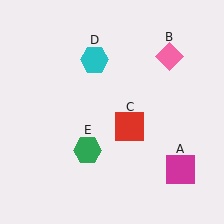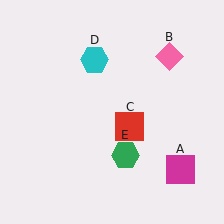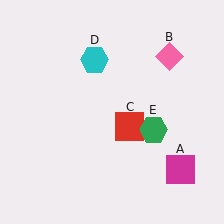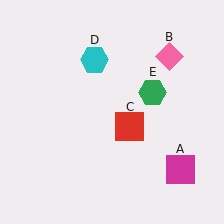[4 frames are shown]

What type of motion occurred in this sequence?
The green hexagon (object E) rotated counterclockwise around the center of the scene.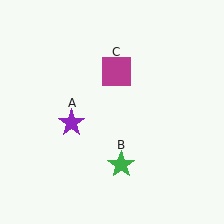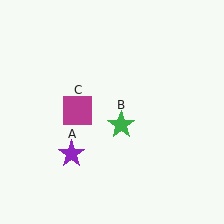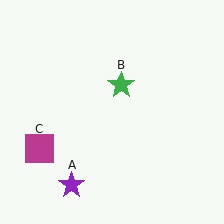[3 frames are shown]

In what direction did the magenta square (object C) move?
The magenta square (object C) moved down and to the left.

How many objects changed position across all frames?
3 objects changed position: purple star (object A), green star (object B), magenta square (object C).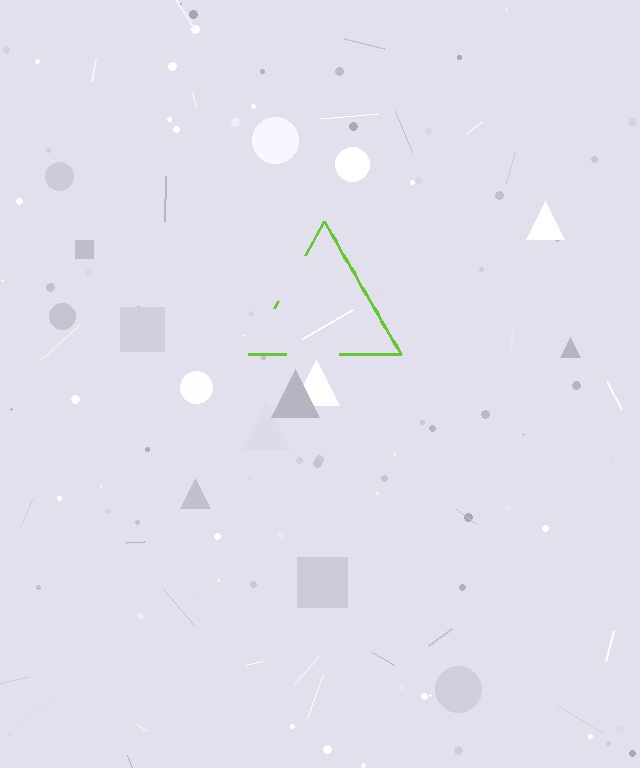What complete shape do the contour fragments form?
The contour fragments form a triangle.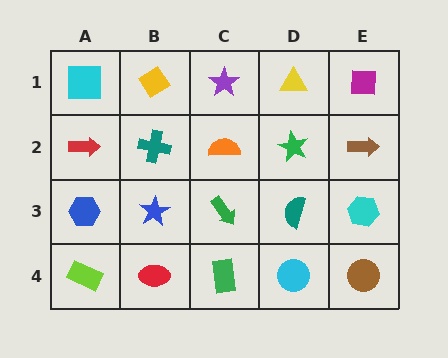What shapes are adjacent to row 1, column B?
A teal cross (row 2, column B), a cyan square (row 1, column A), a purple star (row 1, column C).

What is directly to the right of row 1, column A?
A yellow diamond.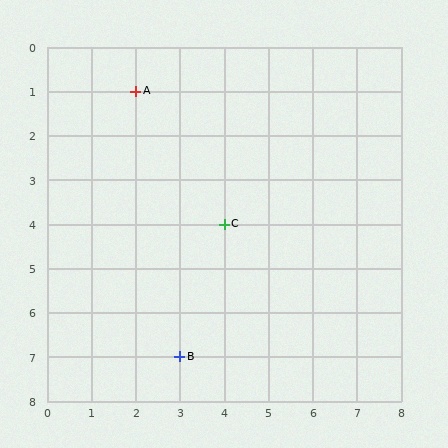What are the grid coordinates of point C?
Point C is at grid coordinates (4, 4).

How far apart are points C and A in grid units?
Points C and A are 2 columns and 3 rows apart (about 3.6 grid units diagonally).